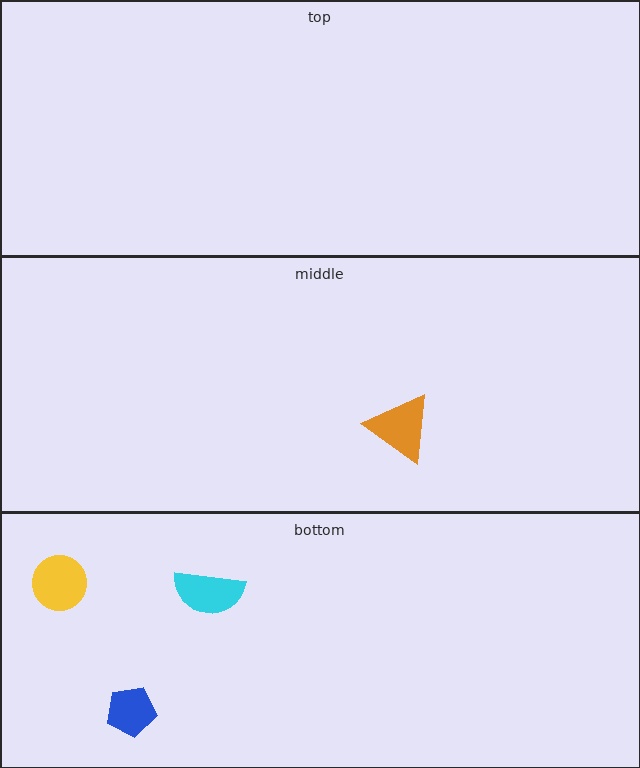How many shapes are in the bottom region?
3.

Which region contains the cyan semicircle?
The bottom region.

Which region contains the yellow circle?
The bottom region.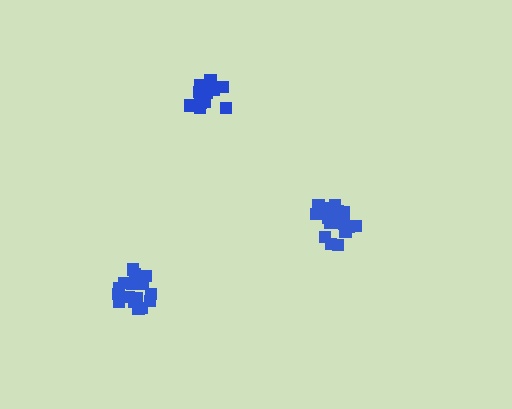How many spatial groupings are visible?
There are 3 spatial groupings.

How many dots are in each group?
Group 1: 19 dots, Group 2: 17 dots, Group 3: 15 dots (51 total).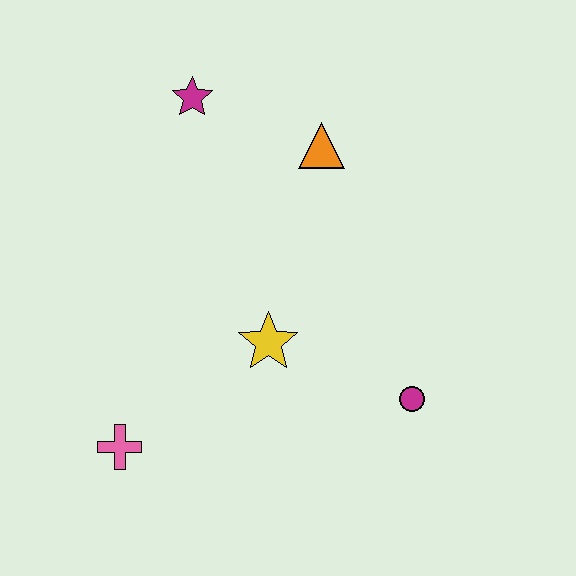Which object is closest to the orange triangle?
The magenta star is closest to the orange triangle.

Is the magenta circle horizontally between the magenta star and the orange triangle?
No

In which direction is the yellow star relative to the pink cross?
The yellow star is to the right of the pink cross.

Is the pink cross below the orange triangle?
Yes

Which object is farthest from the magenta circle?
The magenta star is farthest from the magenta circle.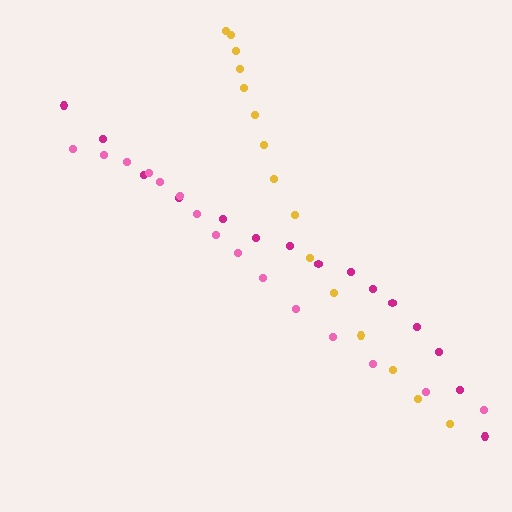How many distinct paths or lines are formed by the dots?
There are 3 distinct paths.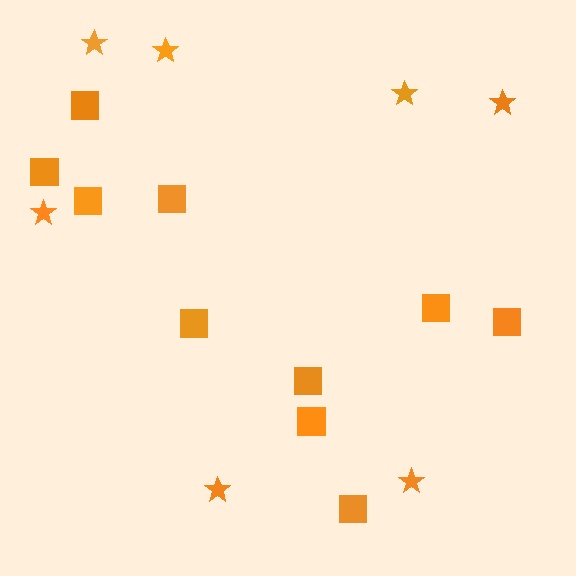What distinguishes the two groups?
There are 2 groups: one group of squares (10) and one group of stars (7).